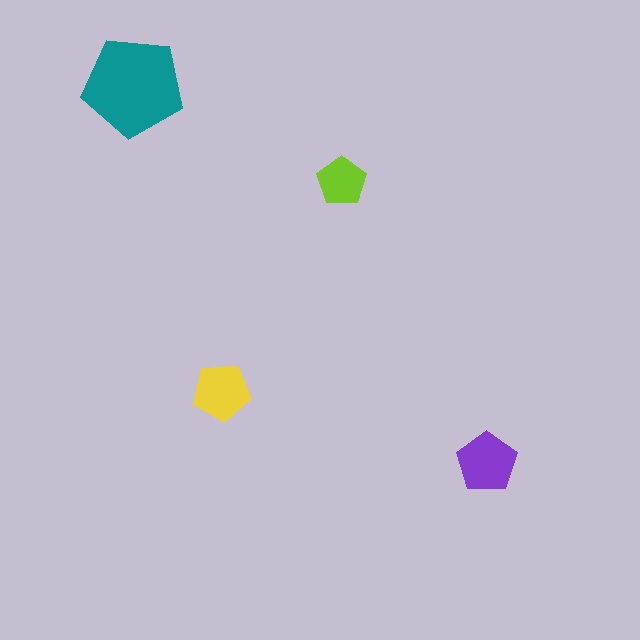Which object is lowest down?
The purple pentagon is bottommost.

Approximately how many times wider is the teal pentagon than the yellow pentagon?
About 1.5 times wider.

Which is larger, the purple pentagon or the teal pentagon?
The teal one.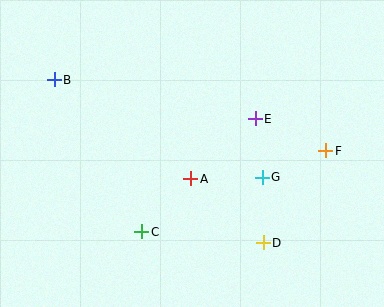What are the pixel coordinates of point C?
Point C is at (142, 232).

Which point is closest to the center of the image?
Point A at (191, 179) is closest to the center.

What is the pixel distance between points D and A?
The distance between D and A is 97 pixels.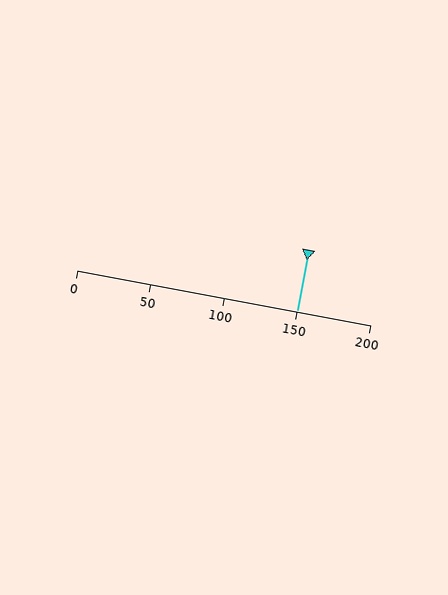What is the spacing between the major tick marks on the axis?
The major ticks are spaced 50 apart.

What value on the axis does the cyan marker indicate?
The marker indicates approximately 150.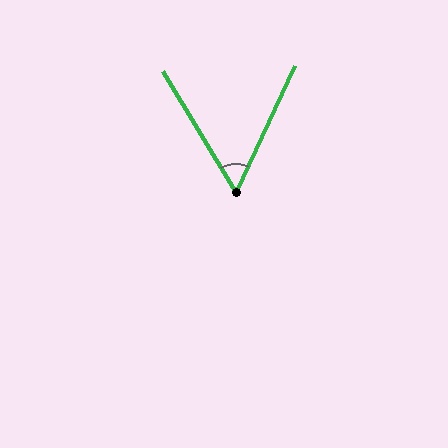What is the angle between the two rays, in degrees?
Approximately 56 degrees.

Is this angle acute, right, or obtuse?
It is acute.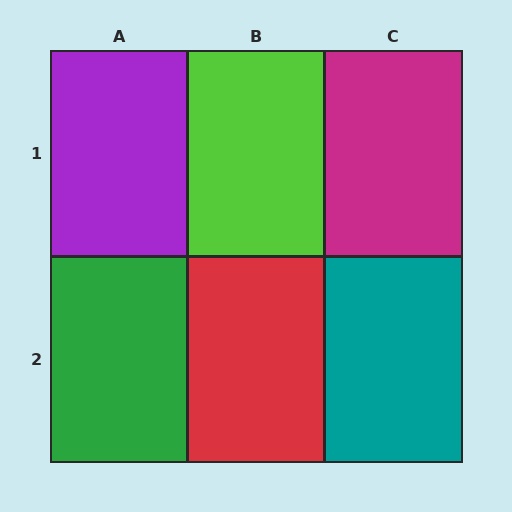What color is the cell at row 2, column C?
Teal.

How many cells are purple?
1 cell is purple.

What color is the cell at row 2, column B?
Red.